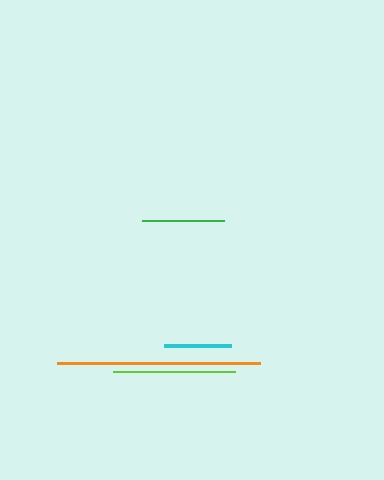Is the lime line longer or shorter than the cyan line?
The lime line is longer than the cyan line.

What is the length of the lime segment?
The lime segment is approximately 121 pixels long.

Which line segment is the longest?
The orange line is the longest at approximately 203 pixels.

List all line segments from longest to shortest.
From longest to shortest: orange, lime, green, cyan.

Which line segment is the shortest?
The cyan line is the shortest at approximately 67 pixels.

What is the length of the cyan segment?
The cyan segment is approximately 67 pixels long.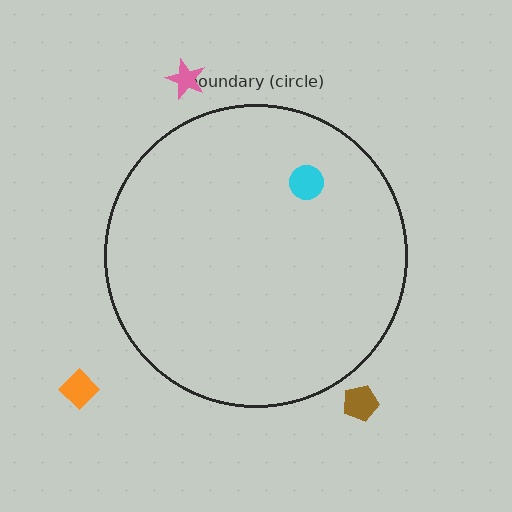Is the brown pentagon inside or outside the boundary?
Outside.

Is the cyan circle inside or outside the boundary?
Inside.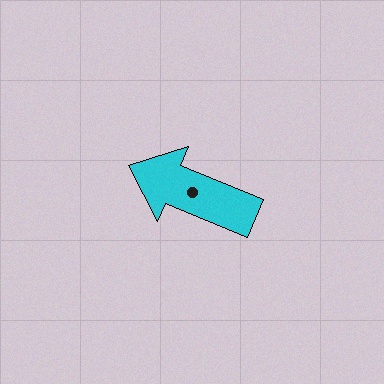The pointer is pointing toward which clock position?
Roughly 10 o'clock.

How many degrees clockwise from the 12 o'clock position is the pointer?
Approximately 293 degrees.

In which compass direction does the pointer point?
Northwest.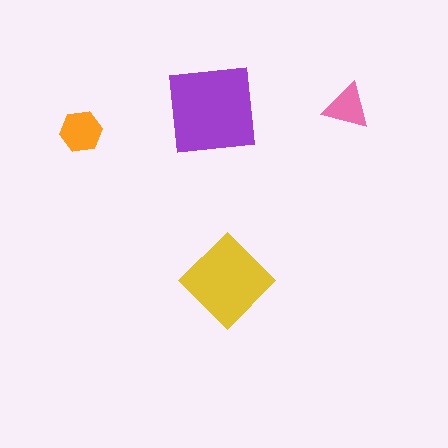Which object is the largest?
The purple square.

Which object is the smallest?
The pink triangle.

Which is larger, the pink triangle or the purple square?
The purple square.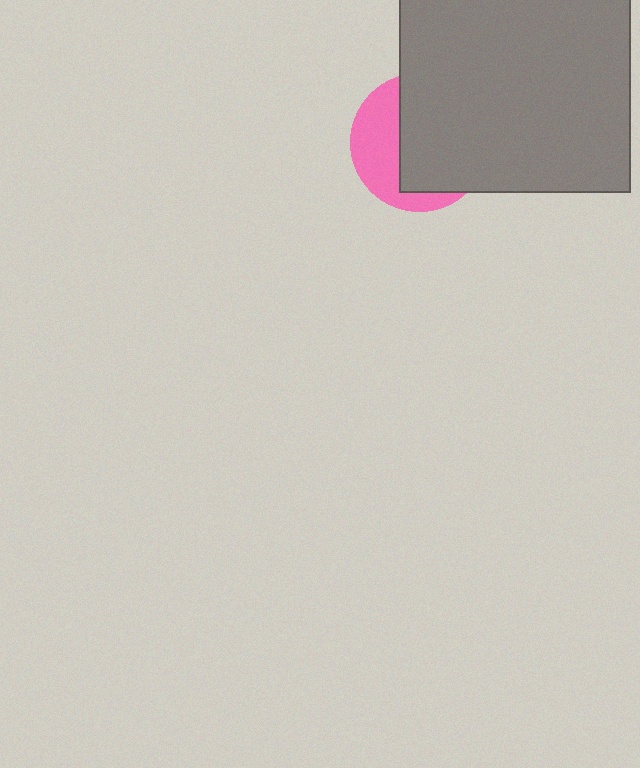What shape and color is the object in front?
The object in front is a gray rectangle.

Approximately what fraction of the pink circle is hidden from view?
Roughly 62% of the pink circle is hidden behind the gray rectangle.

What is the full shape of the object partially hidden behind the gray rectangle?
The partially hidden object is a pink circle.